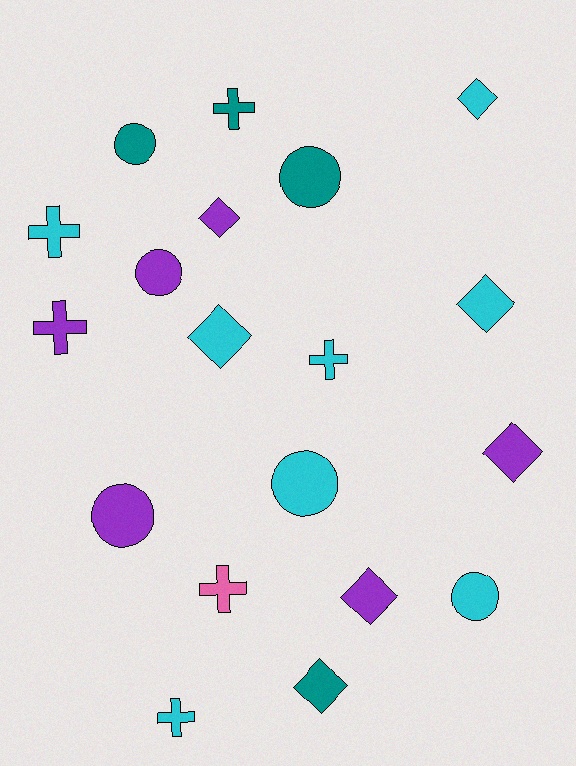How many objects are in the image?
There are 19 objects.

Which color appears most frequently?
Cyan, with 8 objects.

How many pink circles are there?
There are no pink circles.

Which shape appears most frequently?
Diamond, with 7 objects.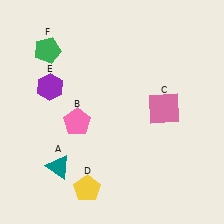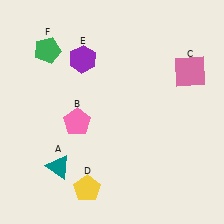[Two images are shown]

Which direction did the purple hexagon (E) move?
The purple hexagon (E) moved right.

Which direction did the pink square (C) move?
The pink square (C) moved up.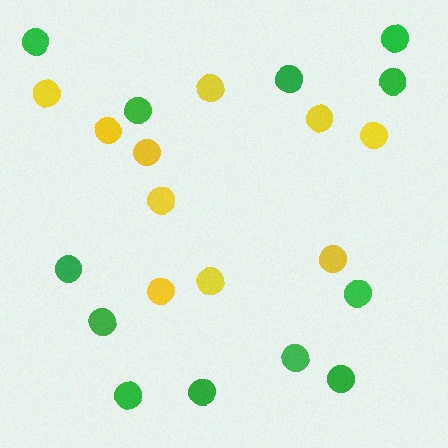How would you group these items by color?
There are 2 groups: one group of yellow circles (10) and one group of green circles (12).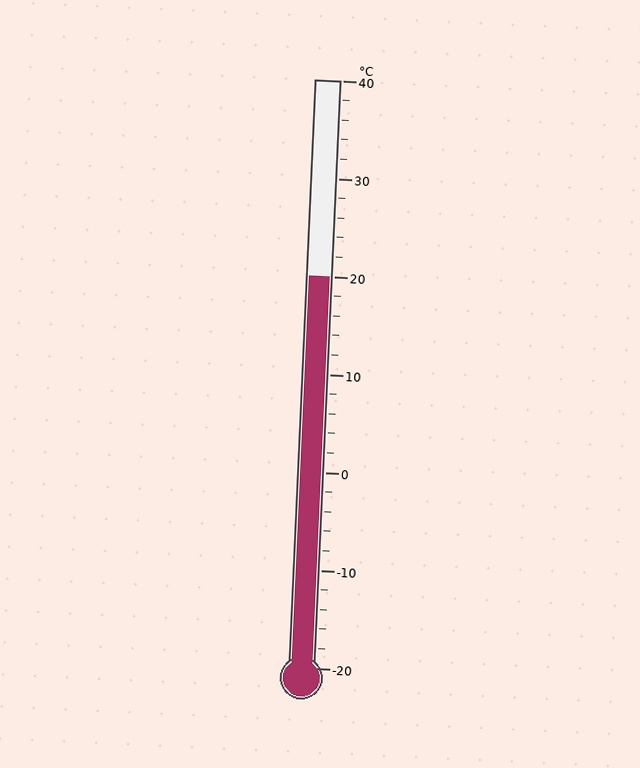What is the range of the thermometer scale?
The thermometer scale ranges from -20°C to 40°C.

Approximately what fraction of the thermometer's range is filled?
The thermometer is filled to approximately 65% of its range.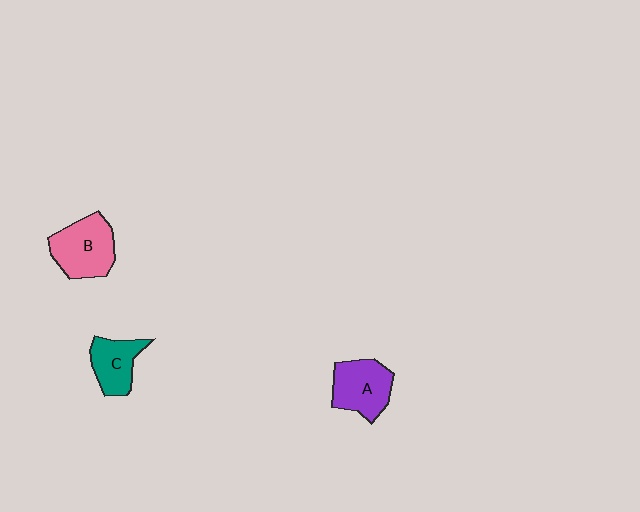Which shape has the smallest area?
Shape C (teal).